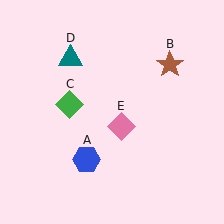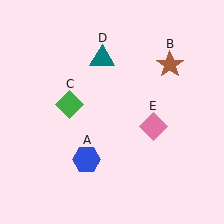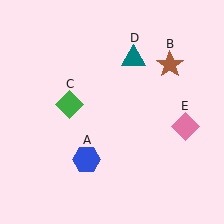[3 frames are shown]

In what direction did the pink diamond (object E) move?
The pink diamond (object E) moved right.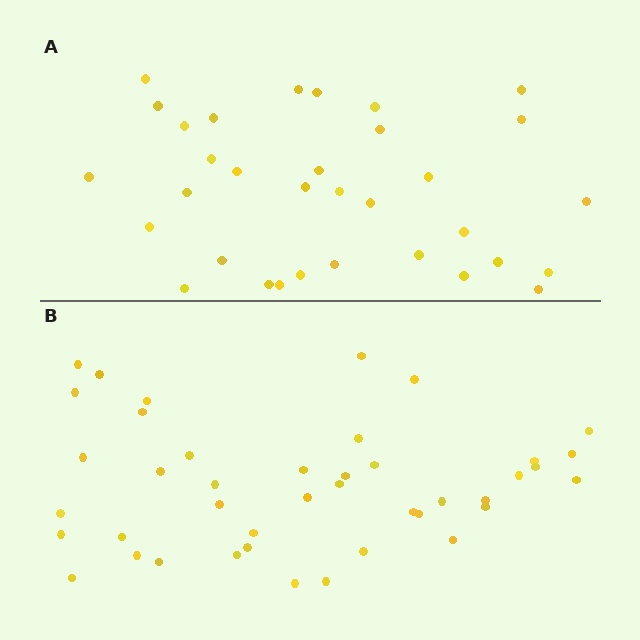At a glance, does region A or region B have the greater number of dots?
Region B (the bottom region) has more dots.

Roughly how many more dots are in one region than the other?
Region B has roughly 8 or so more dots than region A.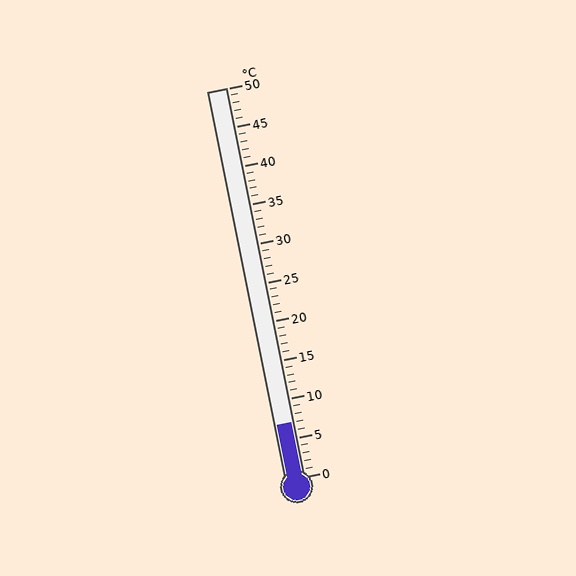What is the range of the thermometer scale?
The thermometer scale ranges from 0°C to 50°C.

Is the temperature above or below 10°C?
The temperature is below 10°C.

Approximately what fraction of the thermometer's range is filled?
The thermometer is filled to approximately 15% of its range.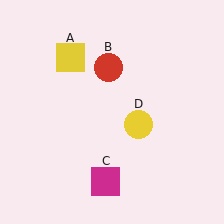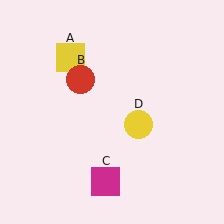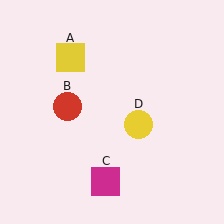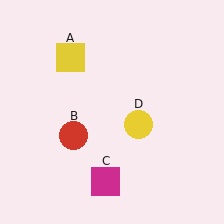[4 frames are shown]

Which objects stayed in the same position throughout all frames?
Yellow square (object A) and magenta square (object C) and yellow circle (object D) remained stationary.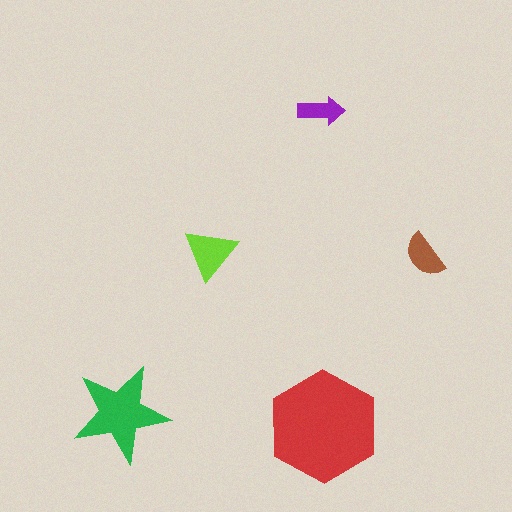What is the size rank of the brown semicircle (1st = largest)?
4th.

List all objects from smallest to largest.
The purple arrow, the brown semicircle, the lime triangle, the green star, the red hexagon.